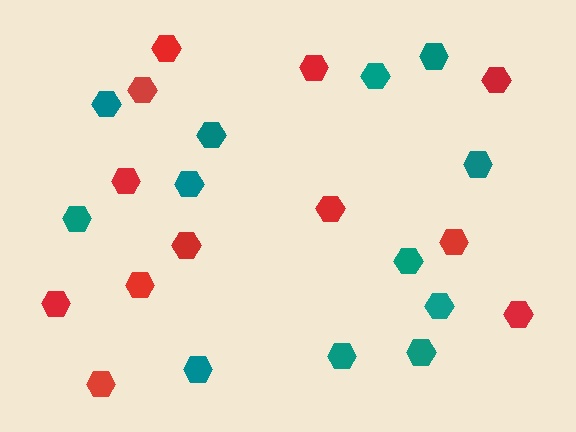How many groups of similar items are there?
There are 2 groups: one group of teal hexagons (12) and one group of red hexagons (12).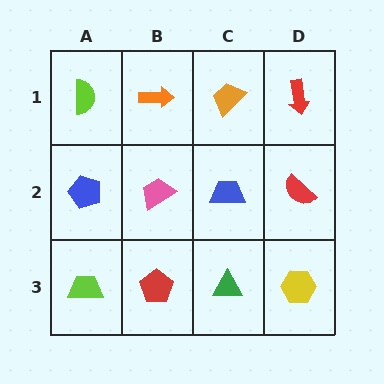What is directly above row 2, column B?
An orange arrow.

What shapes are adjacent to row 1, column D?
A red semicircle (row 2, column D), an orange trapezoid (row 1, column C).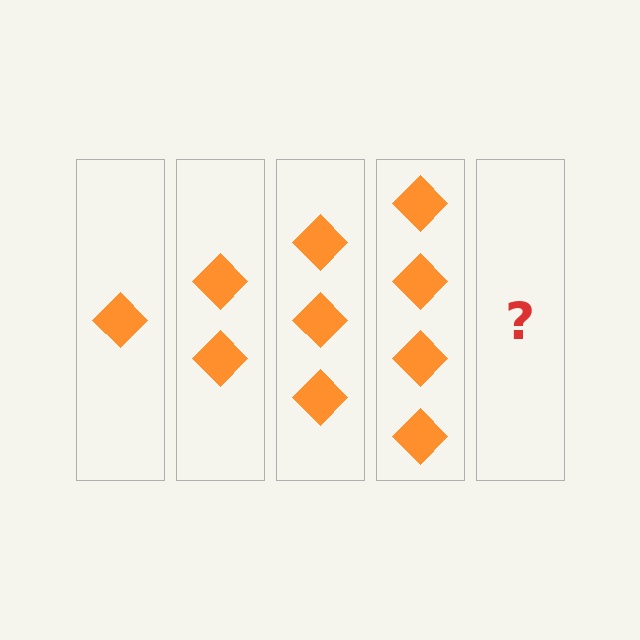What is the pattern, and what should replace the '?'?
The pattern is that each step adds one more diamond. The '?' should be 5 diamonds.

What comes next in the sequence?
The next element should be 5 diamonds.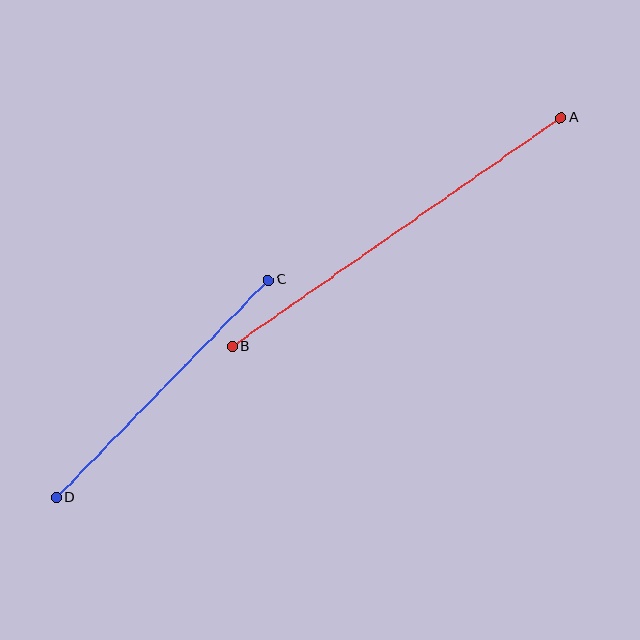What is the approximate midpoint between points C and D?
The midpoint is at approximately (162, 389) pixels.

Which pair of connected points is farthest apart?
Points A and B are farthest apart.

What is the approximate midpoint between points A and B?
The midpoint is at approximately (397, 232) pixels.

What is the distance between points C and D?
The distance is approximately 304 pixels.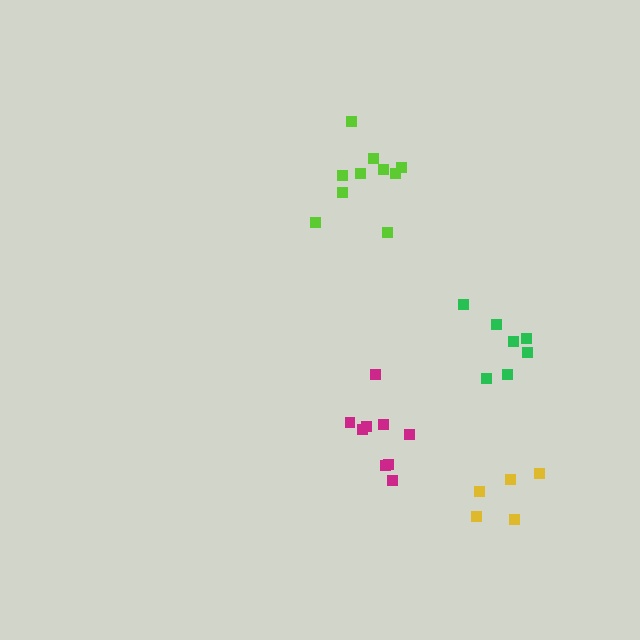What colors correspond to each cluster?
The clusters are colored: green, magenta, yellow, lime.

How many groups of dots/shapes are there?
There are 4 groups.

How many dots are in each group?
Group 1: 7 dots, Group 2: 9 dots, Group 3: 5 dots, Group 4: 10 dots (31 total).